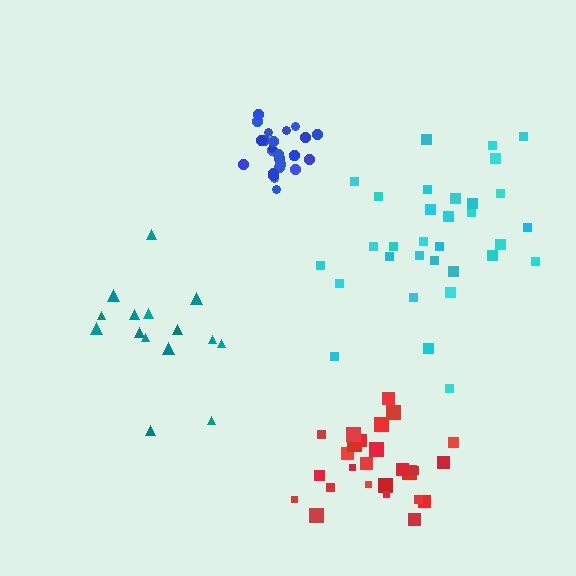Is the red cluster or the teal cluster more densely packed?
Red.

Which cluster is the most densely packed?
Blue.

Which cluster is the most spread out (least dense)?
Teal.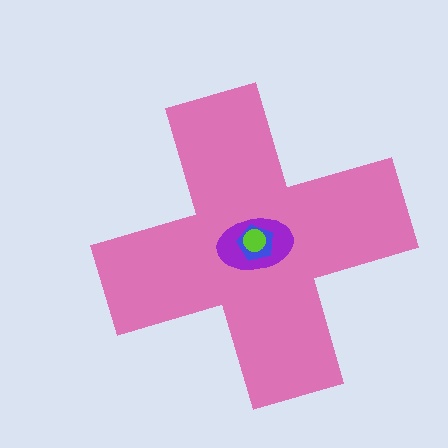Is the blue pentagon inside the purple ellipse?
Yes.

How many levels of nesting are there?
4.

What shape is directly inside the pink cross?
The purple ellipse.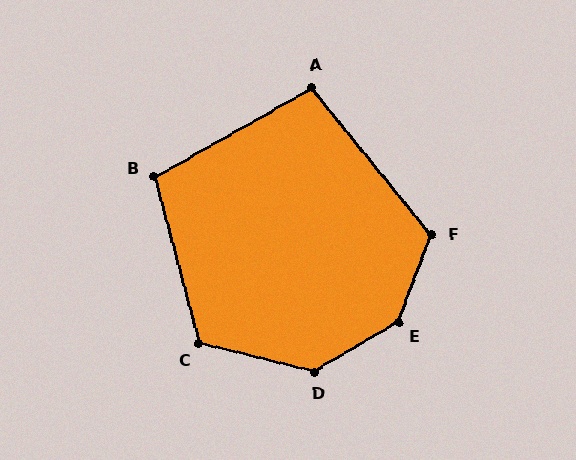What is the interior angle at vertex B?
Approximately 104 degrees (obtuse).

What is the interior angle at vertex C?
Approximately 119 degrees (obtuse).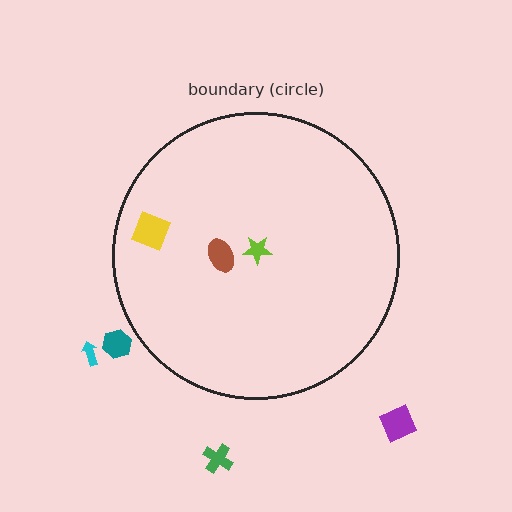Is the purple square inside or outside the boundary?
Outside.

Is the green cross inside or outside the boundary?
Outside.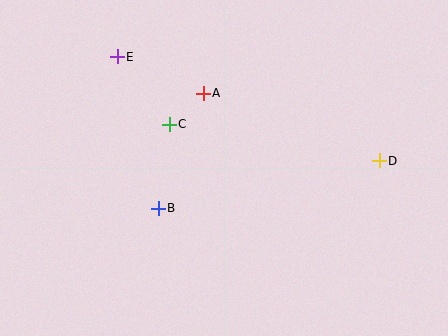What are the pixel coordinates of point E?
Point E is at (117, 57).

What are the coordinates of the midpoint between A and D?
The midpoint between A and D is at (291, 127).